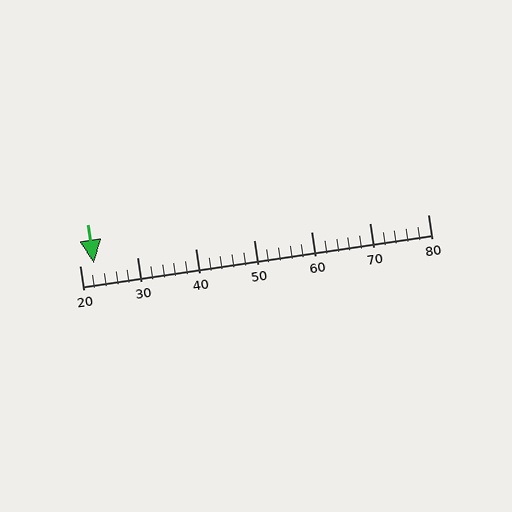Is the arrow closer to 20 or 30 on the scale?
The arrow is closer to 20.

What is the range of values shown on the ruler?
The ruler shows values from 20 to 80.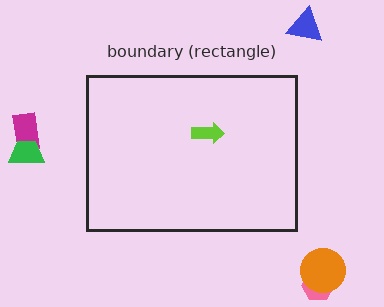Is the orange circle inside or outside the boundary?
Outside.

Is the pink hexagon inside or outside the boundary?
Outside.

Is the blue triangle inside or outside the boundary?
Outside.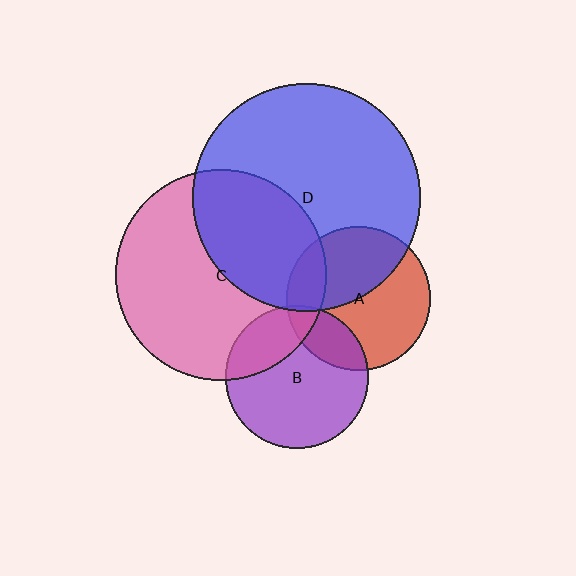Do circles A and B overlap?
Yes.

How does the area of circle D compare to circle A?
Approximately 2.5 times.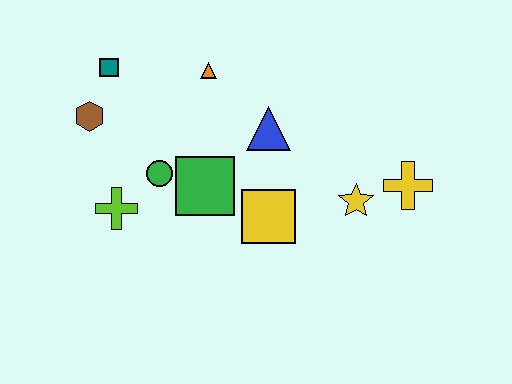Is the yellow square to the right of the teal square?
Yes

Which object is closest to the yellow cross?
The yellow star is closest to the yellow cross.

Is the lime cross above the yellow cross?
No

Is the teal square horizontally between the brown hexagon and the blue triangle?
Yes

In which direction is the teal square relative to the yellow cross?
The teal square is to the left of the yellow cross.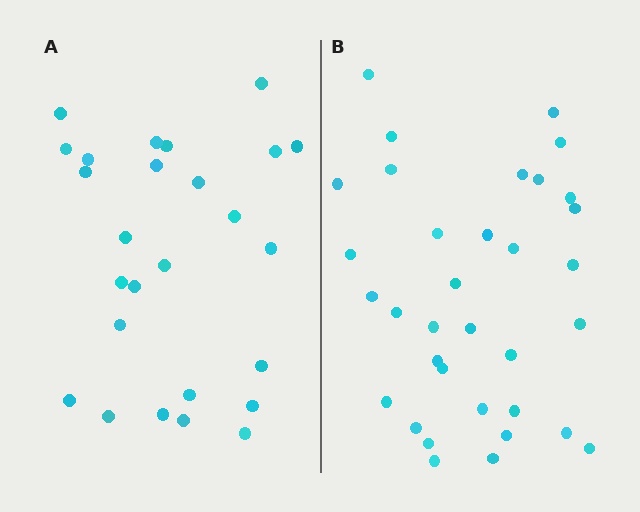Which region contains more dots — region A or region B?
Region B (the right region) has more dots.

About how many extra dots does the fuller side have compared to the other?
Region B has roughly 8 or so more dots than region A.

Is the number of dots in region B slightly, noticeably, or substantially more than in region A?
Region B has noticeably more, but not dramatically so. The ratio is roughly 1.3 to 1.